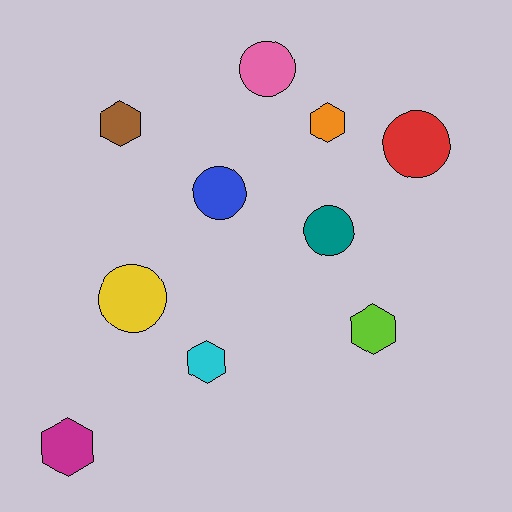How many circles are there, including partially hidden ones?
There are 5 circles.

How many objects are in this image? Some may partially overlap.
There are 10 objects.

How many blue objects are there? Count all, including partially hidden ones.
There is 1 blue object.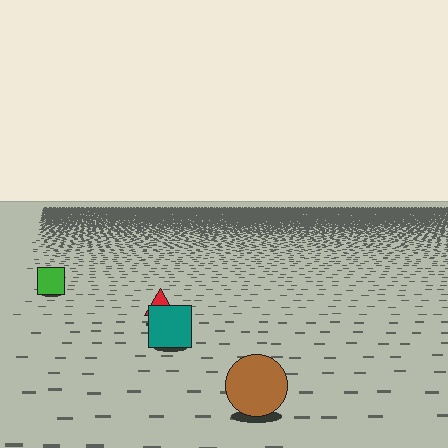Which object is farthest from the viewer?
The green square is farthest from the viewer. It appears smaller and the ground texture around it is denser.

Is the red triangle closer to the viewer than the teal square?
No. The teal square is closer — you can tell from the texture gradient: the ground texture is coarser near it.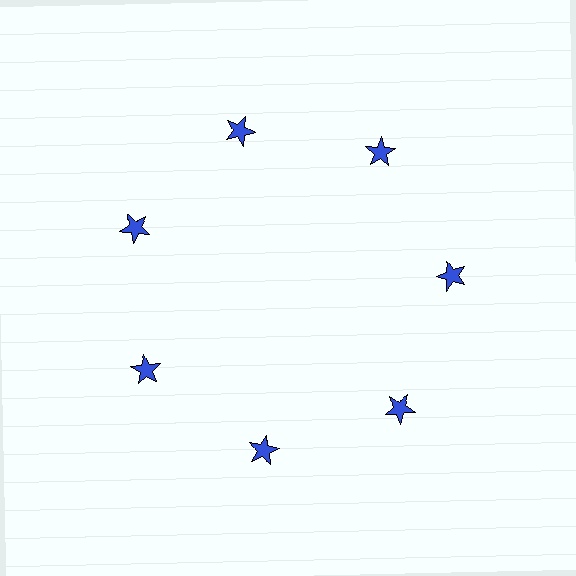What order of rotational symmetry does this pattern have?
This pattern has 7-fold rotational symmetry.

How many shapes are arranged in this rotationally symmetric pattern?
There are 7 shapes, arranged in 7 groups of 1.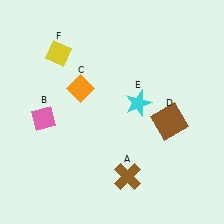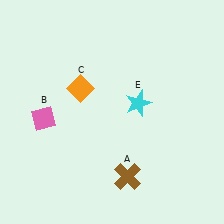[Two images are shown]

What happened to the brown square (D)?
The brown square (D) was removed in Image 2. It was in the bottom-right area of Image 1.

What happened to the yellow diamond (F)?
The yellow diamond (F) was removed in Image 2. It was in the top-left area of Image 1.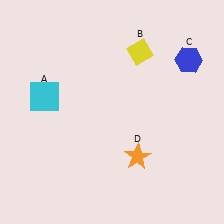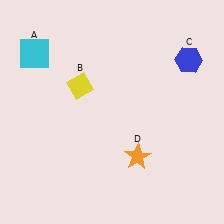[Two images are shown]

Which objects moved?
The objects that moved are: the cyan square (A), the yellow diamond (B).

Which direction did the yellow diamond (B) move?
The yellow diamond (B) moved left.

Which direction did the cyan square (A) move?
The cyan square (A) moved up.